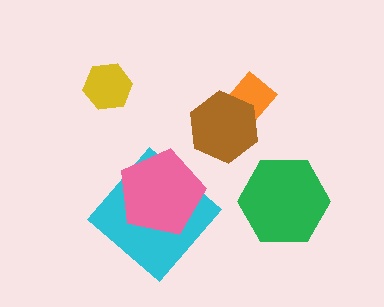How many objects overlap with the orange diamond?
1 object overlaps with the orange diamond.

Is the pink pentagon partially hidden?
No, no other shape covers it.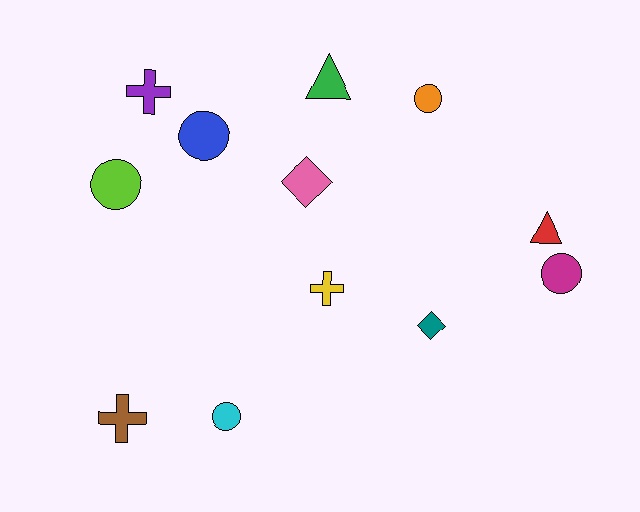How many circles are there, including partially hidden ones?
There are 5 circles.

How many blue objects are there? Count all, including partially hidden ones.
There is 1 blue object.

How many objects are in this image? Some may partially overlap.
There are 12 objects.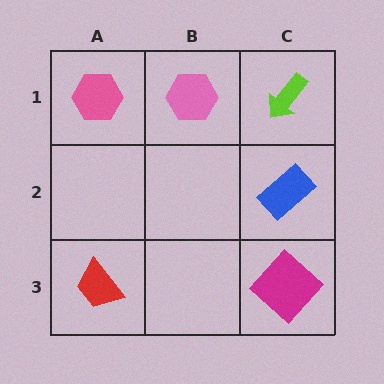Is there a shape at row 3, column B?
No, that cell is empty.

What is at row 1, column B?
A pink hexagon.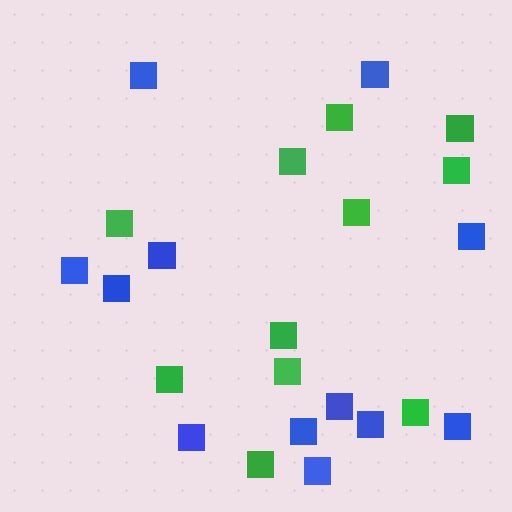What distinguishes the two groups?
There are 2 groups: one group of blue squares (12) and one group of green squares (11).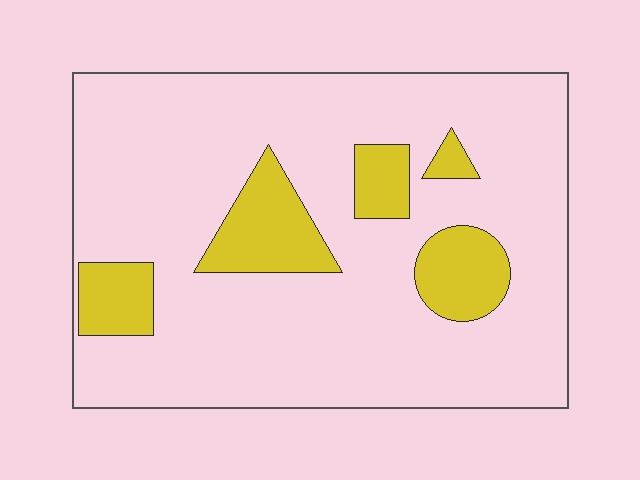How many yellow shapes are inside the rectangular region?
5.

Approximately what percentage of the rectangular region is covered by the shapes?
Approximately 15%.